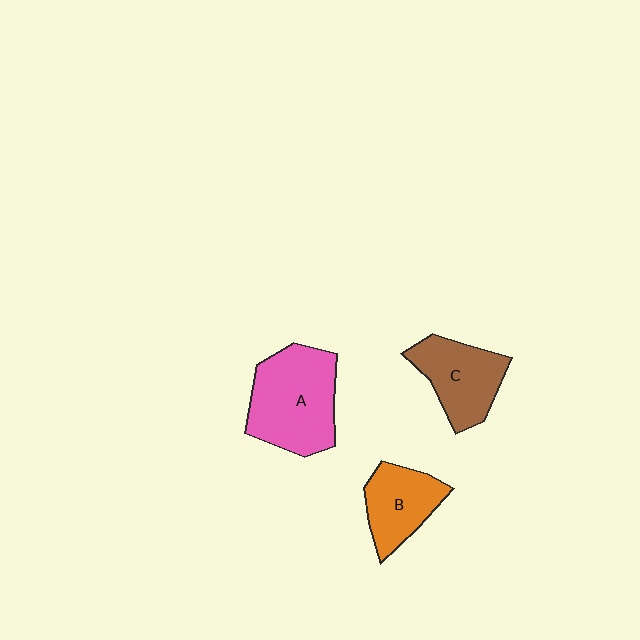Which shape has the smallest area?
Shape B (orange).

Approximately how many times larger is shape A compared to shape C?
Approximately 1.4 times.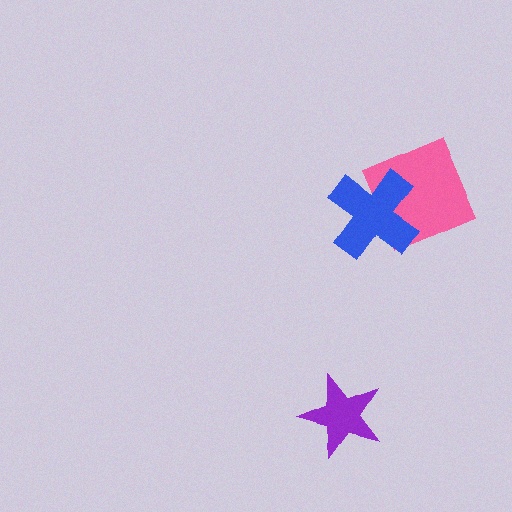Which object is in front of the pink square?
The blue cross is in front of the pink square.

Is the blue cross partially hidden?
No, no other shape covers it.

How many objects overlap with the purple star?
0 objects overlap with the purple star.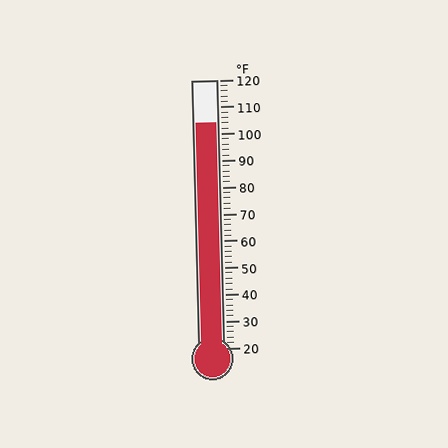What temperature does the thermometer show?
The thermometer shows approximately 104°F.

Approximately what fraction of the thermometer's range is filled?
The thermometer is filled to approximately 85% of its range.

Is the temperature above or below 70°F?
The temperature is above 70°F.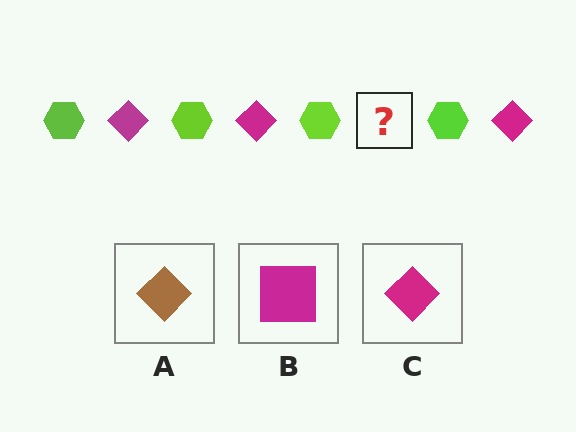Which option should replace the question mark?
Option C.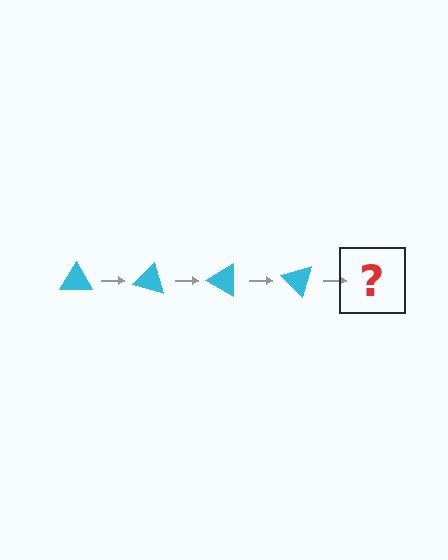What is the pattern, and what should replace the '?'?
The pattern is that the triangle rotates 15 degrees each step. The '?' should be a cyan triangle rotated 60 degrees.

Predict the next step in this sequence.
The next step is a cyan triangle rotated 60 degrees.